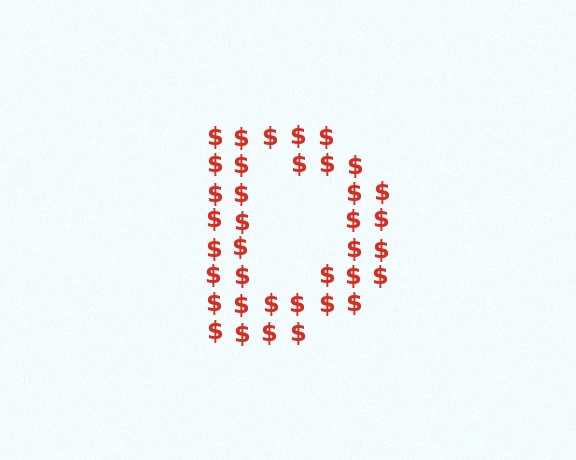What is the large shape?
The large shape is the letter D.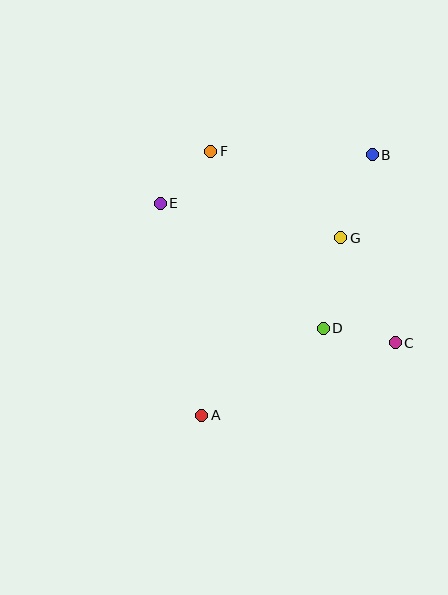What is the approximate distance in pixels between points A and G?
The distance between A and G is approximately 225 pixels.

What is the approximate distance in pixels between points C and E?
The distance between C and E is approximately 274 pixels.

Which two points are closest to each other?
Points E and F are closest to each other.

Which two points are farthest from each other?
Points A and B are farthest from each other.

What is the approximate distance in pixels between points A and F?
The distance between A and F is approximately 264 pixels.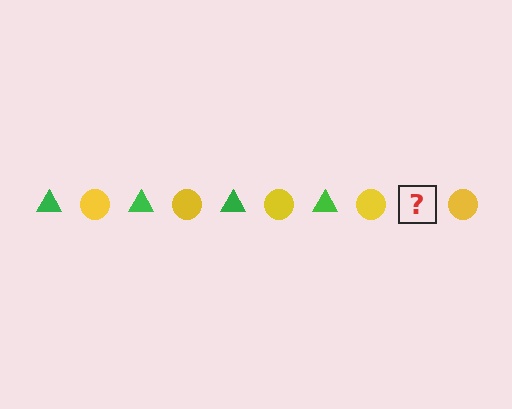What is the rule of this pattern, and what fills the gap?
The rule is that the pattern alternates between green triangle and yellow circle. The gap should be filled with a green triangle.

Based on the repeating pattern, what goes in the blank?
The blank should be a green triangle.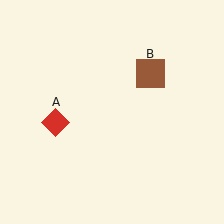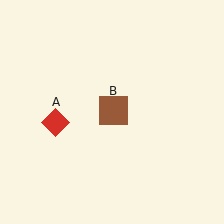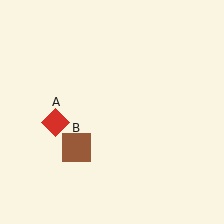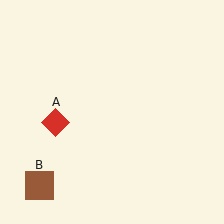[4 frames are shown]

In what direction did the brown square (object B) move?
The brown square (object B) moved down and to the left.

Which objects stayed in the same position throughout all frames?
Red diamond (object A) remained stationary.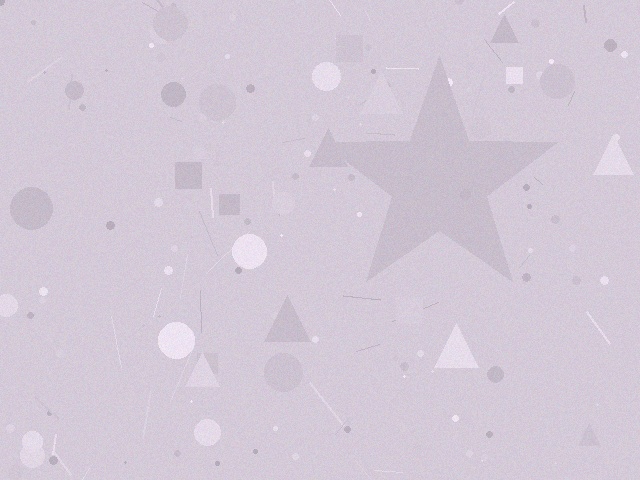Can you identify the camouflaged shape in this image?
The camouflaged shape is a star.